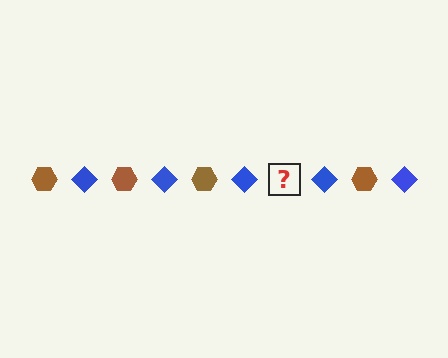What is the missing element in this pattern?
The missing element is a brown hexagon.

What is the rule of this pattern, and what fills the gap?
The rule is that the pattern alternates between brown hexagon and blue diamond. The gap should be filled with a brown hexagon.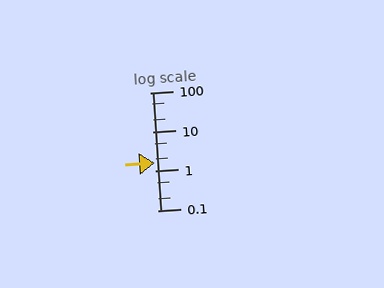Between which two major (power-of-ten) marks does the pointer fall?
The pointer is between 1 and 10.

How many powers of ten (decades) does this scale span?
The scale spans 3 decades, from 0.1 to 100.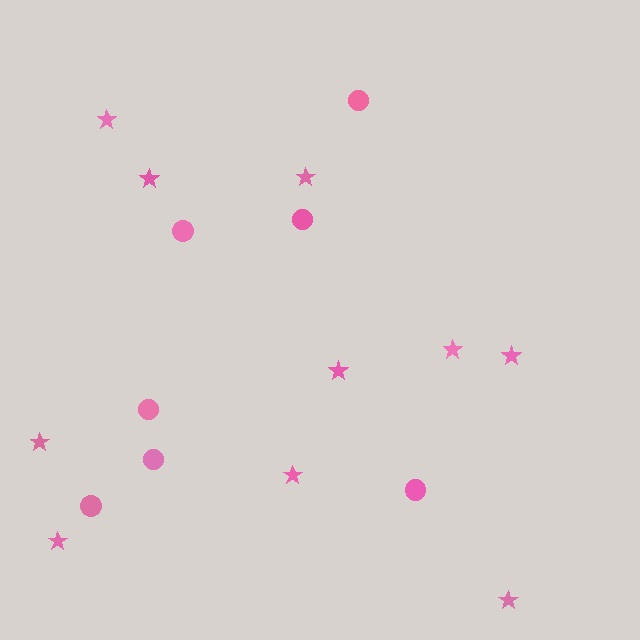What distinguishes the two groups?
There are 2 groups: one group of circles (7) and one group of stars (10).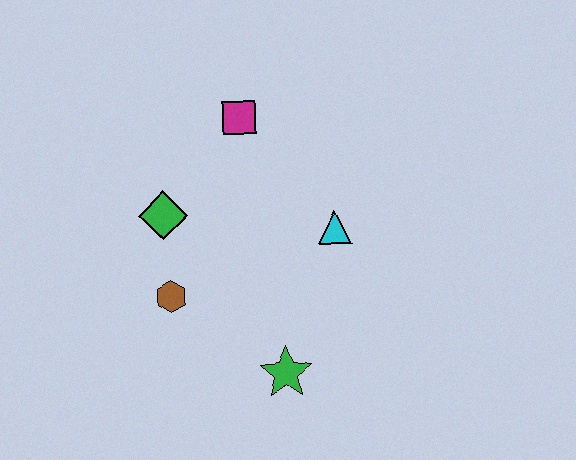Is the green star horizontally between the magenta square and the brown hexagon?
No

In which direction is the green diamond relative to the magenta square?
The green diamond is below the magenta square.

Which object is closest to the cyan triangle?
The magenta square is closest to the cyan triangle.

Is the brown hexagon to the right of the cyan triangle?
No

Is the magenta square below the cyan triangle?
No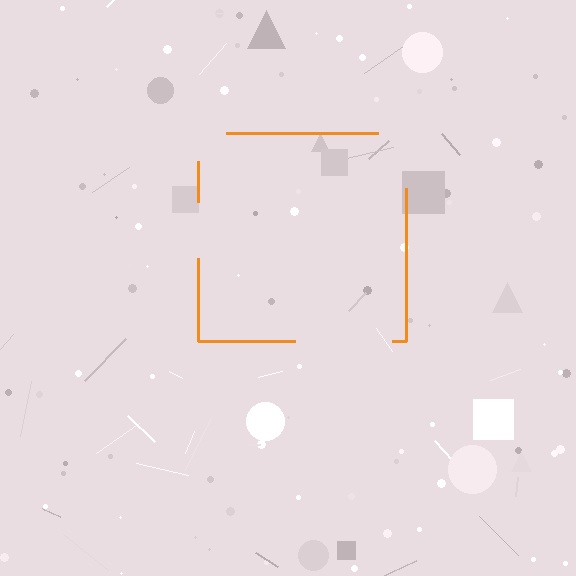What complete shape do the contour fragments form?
The contour fragments form a square.